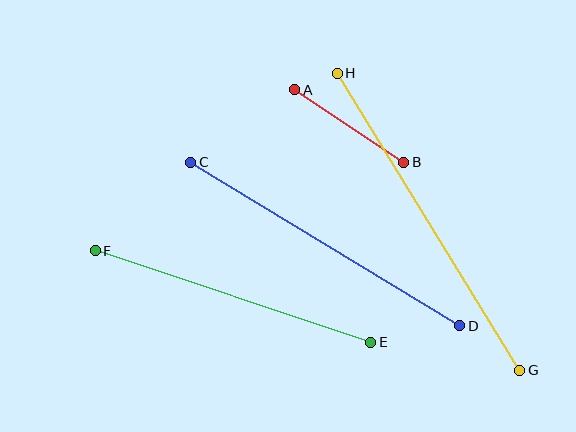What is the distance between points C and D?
The distance is approximately 315 pixels.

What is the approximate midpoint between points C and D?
The midpoint is at approximately (325, 244) pixels.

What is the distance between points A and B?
The distance is approximately 131 pixels.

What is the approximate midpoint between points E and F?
The midpoint is at approximately (233, 297) pixels.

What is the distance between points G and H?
The distance is approximately 349 pixels.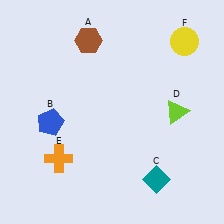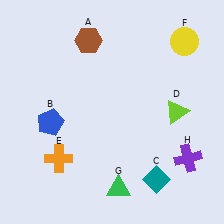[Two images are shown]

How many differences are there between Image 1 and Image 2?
There are 2 differences between the two images.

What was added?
A green triangle (G), a purple cross (H) were added in Image 2.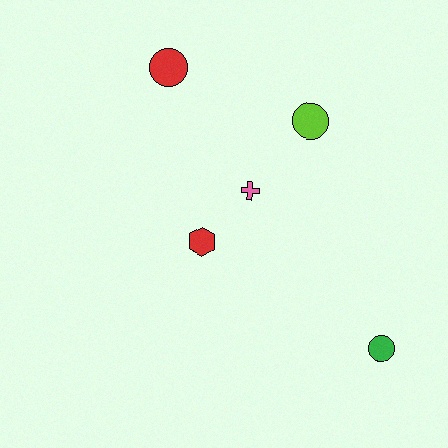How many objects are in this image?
There are 5 objects.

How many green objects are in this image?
There is 1 green object.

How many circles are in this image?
There are 3 circles.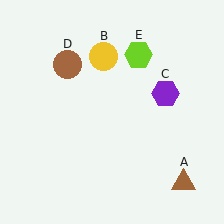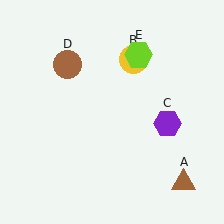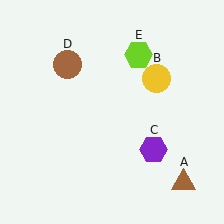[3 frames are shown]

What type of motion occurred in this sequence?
The yellow circle (object B), purple hexagon (object C) rotated clockwise around the center of the scene.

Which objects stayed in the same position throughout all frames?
Brown triangle (object A) and brown circle (object D) and lime hexagon (object E) remained stationary.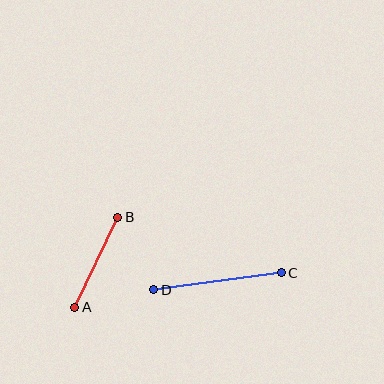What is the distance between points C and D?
The distance is approximately 129 pixels.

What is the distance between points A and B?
The distance is approximately 100 pixels.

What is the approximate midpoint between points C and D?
The midpoint is at approximately (217, 281) pixels.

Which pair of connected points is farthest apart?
Points C and D are farthest apart.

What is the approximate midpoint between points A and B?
The midpoint is at approximately (96, 262) pixels.